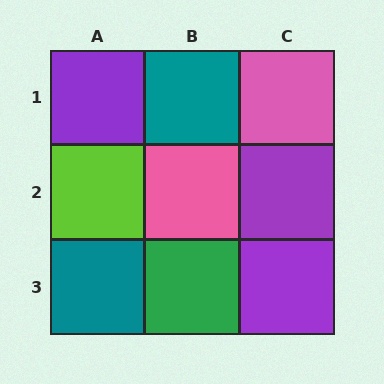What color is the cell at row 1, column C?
Pink.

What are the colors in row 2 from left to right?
Lime, pink, purple.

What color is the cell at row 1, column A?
Purple.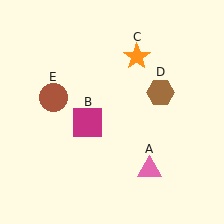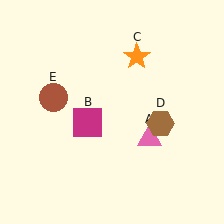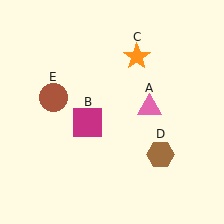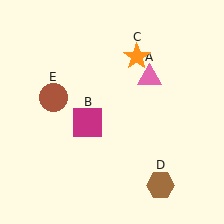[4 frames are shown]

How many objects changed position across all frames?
2 objects changed position: pink triangle (object A), brown hexagon (object D).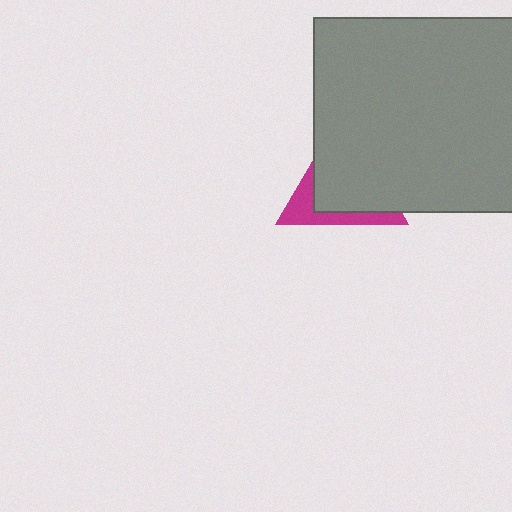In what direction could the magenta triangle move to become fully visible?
The magenta triangle could move toward the lower-left. That would shift it out from behind the gray rectangle entirely.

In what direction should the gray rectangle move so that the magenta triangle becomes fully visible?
The gray rectangle should move toward the upper-right. That is the shortest direction to clear the overlap and leave the magenta triangle fully visible.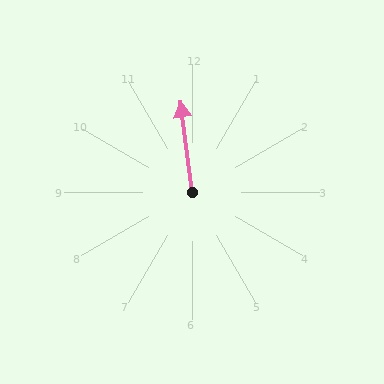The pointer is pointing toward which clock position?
Roughly 12 o'clock.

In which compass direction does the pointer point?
North.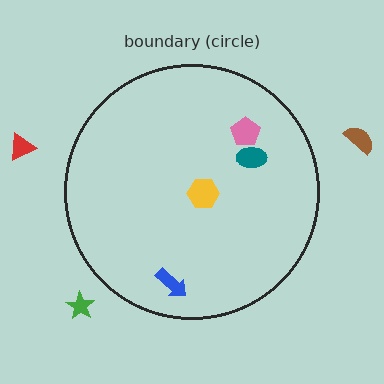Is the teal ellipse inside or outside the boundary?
Inside.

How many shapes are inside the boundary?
4 inside, 3 outside.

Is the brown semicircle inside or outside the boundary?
Outside.